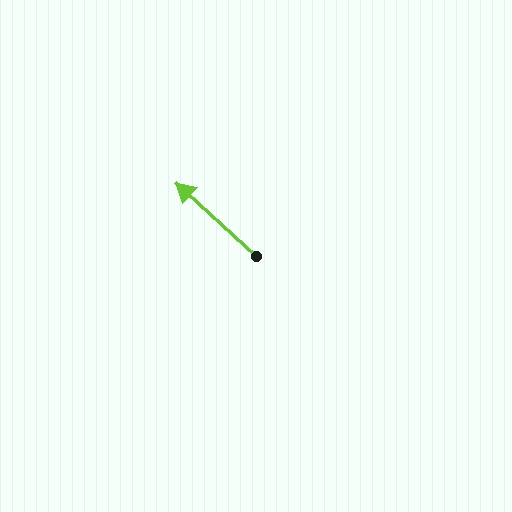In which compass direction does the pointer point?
Northwest.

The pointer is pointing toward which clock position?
Roughly 10 o'clock.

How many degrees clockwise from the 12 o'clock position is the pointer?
Approximately 312 degrees.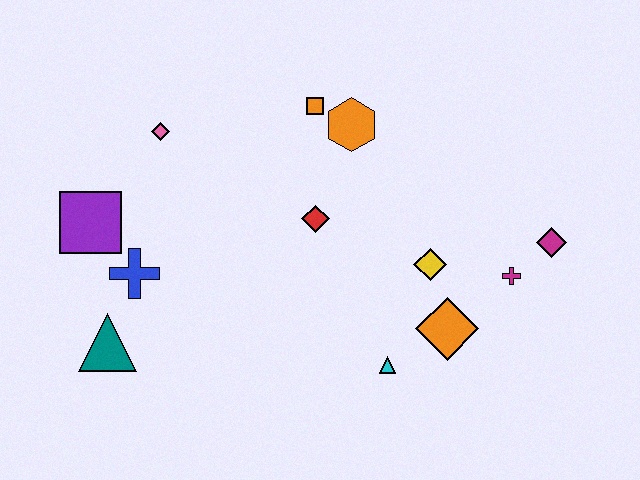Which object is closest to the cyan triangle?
The orange diamond is closest to the cyan triangle.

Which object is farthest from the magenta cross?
The purple square is farthest from the magenta cross.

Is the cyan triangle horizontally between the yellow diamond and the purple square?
Yes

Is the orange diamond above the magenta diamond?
No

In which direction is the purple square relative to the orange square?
The purple square is to the left of the orange square.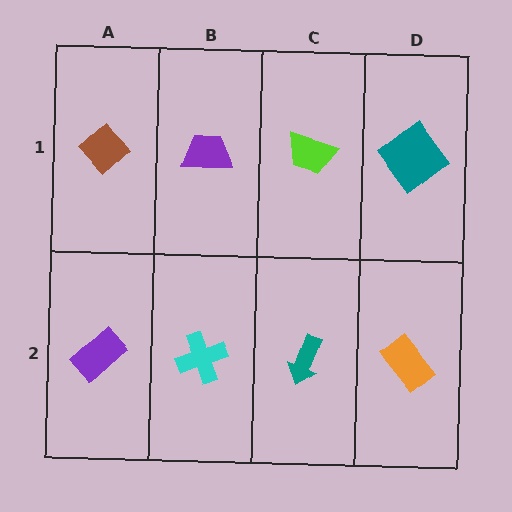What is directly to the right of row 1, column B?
A lime trapezoid.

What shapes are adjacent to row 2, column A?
A brown diamond (row 1, column A), a cyan cross (row 2, column B).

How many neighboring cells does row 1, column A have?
2.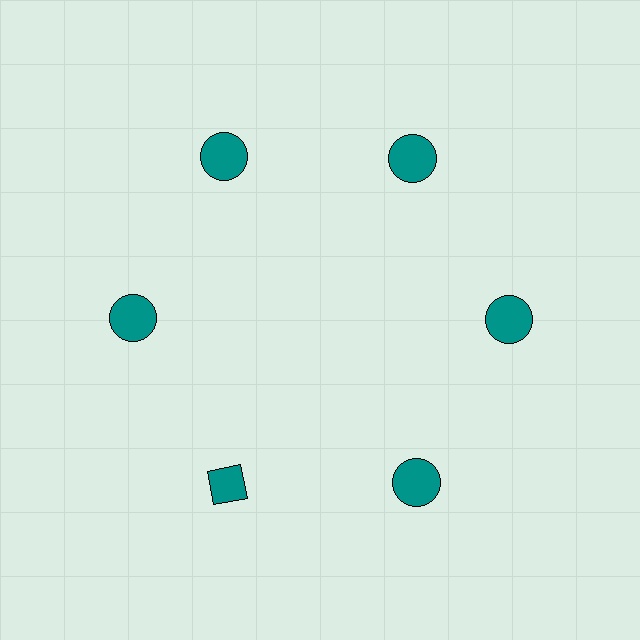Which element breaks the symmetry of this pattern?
The teal diamond at roughly the 7 o'clock position breaks the symmetry. All other shapes are teal circles.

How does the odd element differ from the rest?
It has a different shape: diamond instead of circle.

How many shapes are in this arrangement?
There are 6 shapes arranged in a ring pattern.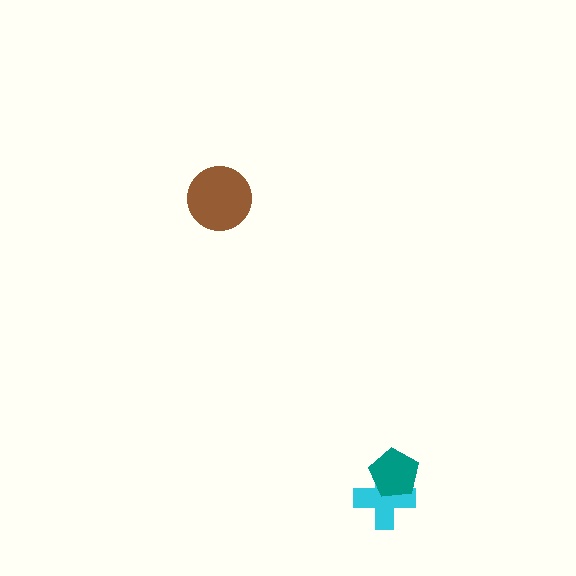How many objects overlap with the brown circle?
0 objects overlap with the brown circle.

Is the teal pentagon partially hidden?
No, no other shape covers it.